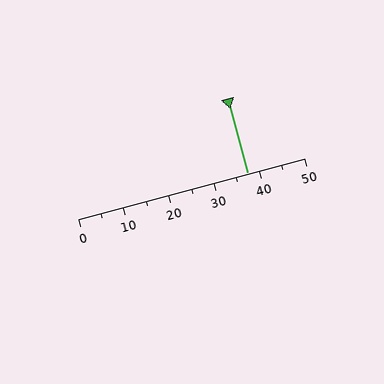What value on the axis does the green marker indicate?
The marker indicates approximately 37.5.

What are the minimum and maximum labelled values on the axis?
The axis runs from 0 to 50.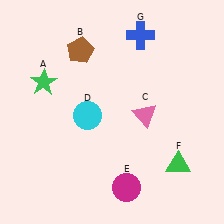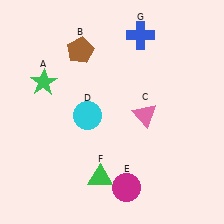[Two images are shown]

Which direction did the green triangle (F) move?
The green triangle (F) moved left.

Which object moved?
The green triangle (F) moved left.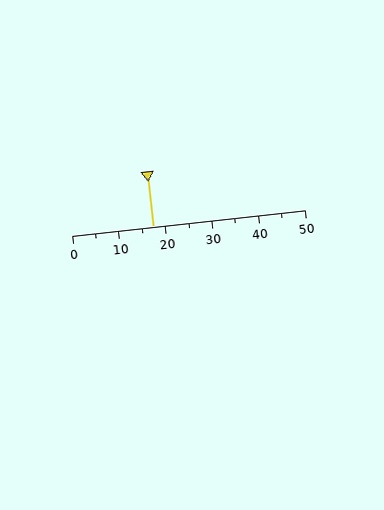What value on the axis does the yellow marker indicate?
The marker indicates approximately 17.5.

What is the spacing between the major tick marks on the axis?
The major ticks are spaced 10 apart.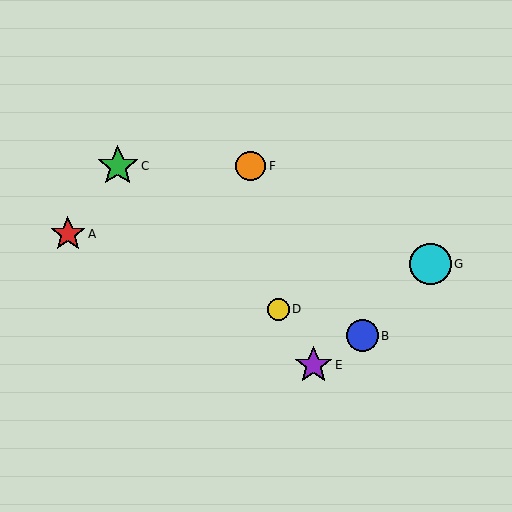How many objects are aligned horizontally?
2 objects (C, F) are aligned horizontally.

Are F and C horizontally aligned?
Yes, both are at y≈166.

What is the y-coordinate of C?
Object C is at y≈166.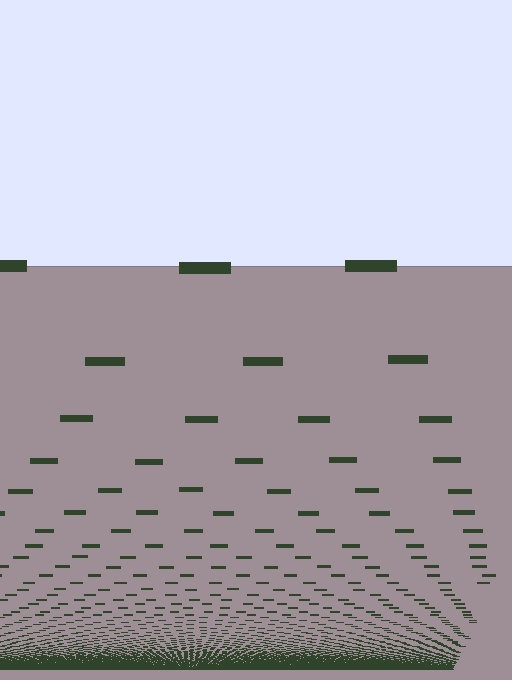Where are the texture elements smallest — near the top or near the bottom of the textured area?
Near the bottom.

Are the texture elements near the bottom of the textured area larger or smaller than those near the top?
Smaller. The gradient is inverted — elements near the bottom are smaller and denser.